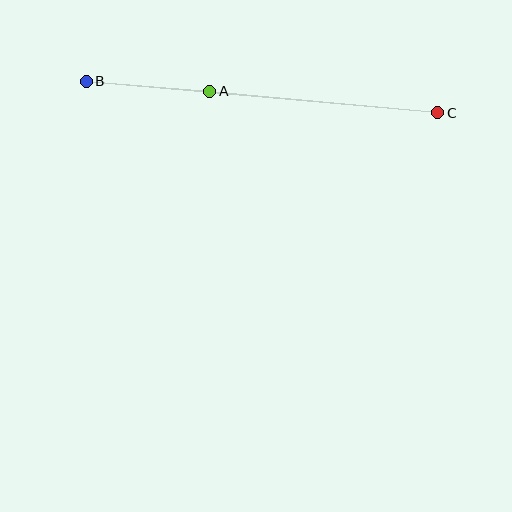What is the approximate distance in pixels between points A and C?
The distance between A and C is approximately 229 pixels.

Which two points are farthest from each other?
Points B and C are farthest from each other.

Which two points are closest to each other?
Points A and B are closest to each other.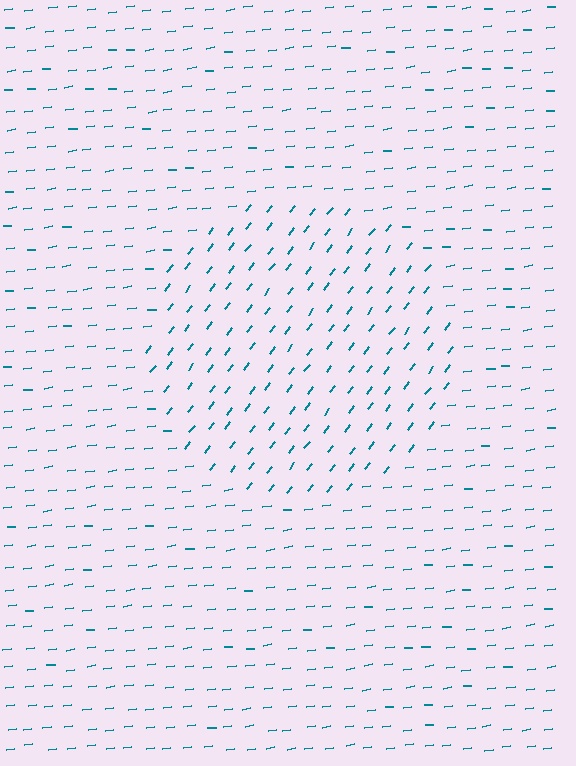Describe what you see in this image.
The image is filled with small teal line segments. A circle region in the image has lines oriented differently from the surrounding lines, creating a visible texture boundary.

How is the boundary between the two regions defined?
The boundary is defined purely by a change in line orientation (approximately 45 degrees difference). All lines are the same color and thickness.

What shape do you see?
I see a circle.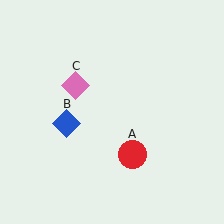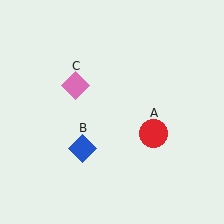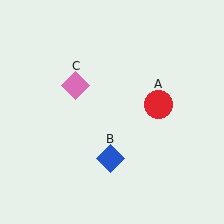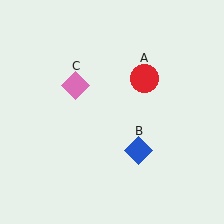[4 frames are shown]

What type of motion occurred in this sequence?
The red circle (object A), blue diamond (object B) rotated counterclockwise around the center of the scene.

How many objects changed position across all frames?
2 objects changed position: red circle (object A), blue diamond (object B).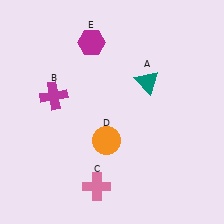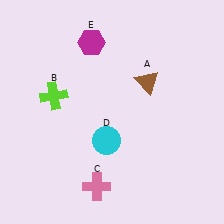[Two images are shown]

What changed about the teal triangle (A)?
In Image 1, A is teal. In Image 2, it changed to brown.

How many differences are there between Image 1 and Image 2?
There are 3 differences between the two images.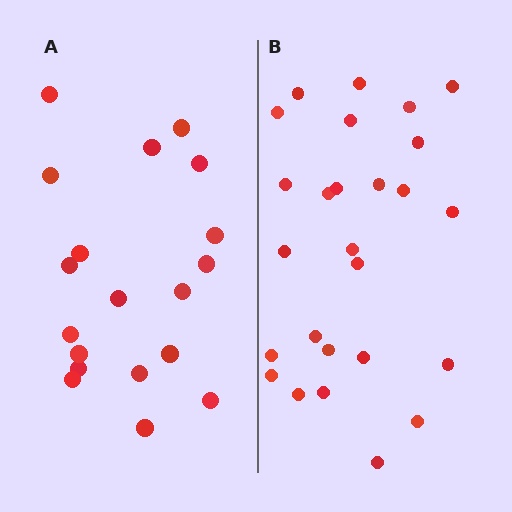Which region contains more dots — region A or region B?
Region B (the right region) has more dots.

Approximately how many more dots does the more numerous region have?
Region B has roughly 8 or so more dots than region A.